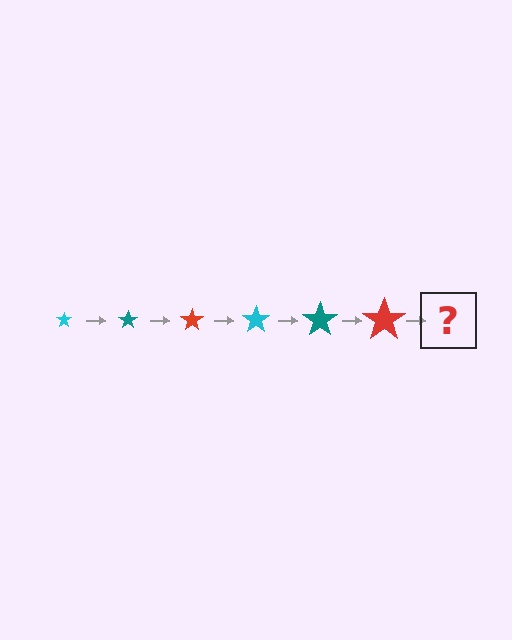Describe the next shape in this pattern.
It should be a cyan star, larger than the previous one.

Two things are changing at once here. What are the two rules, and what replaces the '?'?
The two rules are that the star grows larger each step and the color cycles through cyan, teal, and red. The '?' should be a cyan star, larger than the previous one.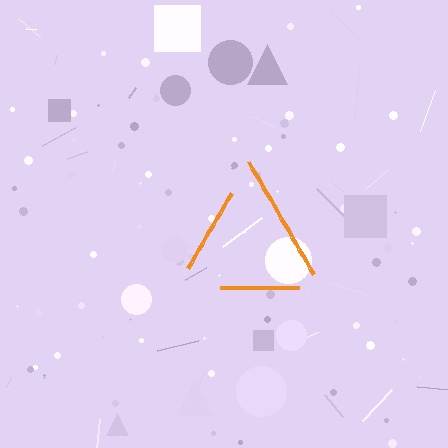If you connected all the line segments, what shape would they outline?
They would outline a triangle.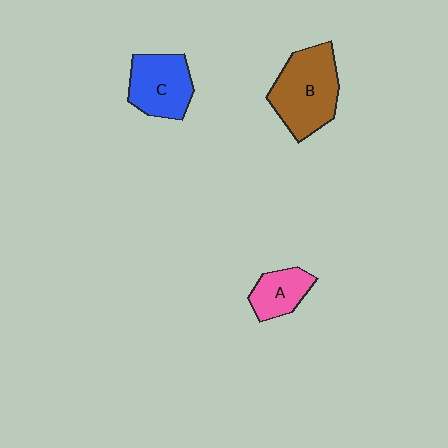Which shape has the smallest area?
Shape A (pink).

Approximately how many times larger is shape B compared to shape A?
Approximately 2.0 times.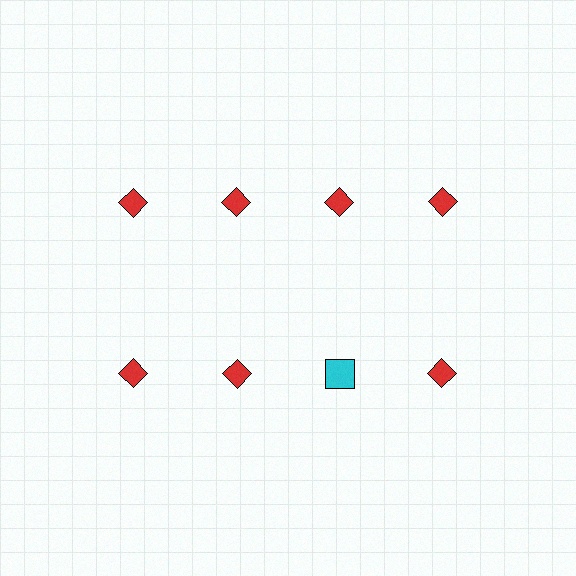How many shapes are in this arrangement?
There are 8 shapes arranged in a grid pattern.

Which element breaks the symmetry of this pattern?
The cyan square in the second row, center column breaks the symmetry. All other shapes are red diamonds.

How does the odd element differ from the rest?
It differs in both color (cyan instead of red) and shape (square instead of diamond).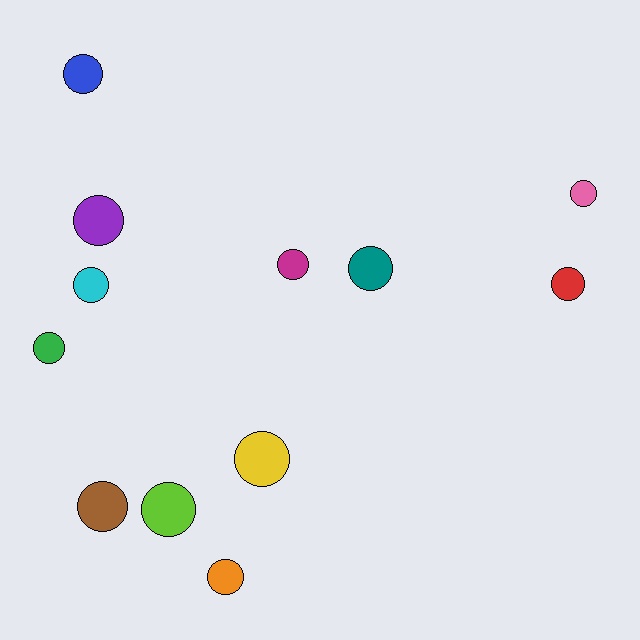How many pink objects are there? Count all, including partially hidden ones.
There is 1 pink object.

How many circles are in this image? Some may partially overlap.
There are 12 circles.